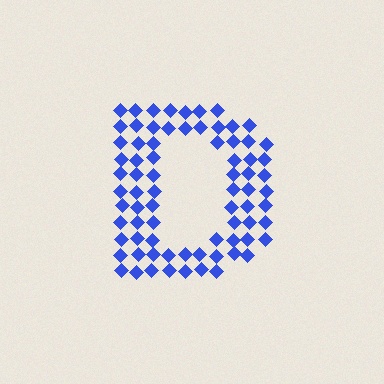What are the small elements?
The small elements are diamonds.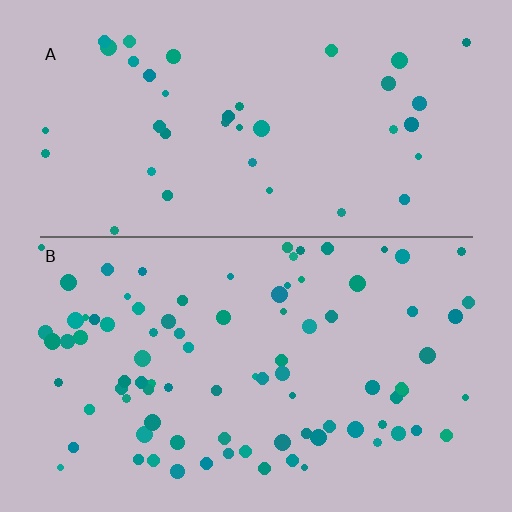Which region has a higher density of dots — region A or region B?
B (the bottom).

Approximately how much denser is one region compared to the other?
Approximately 2.3× — region B over region A.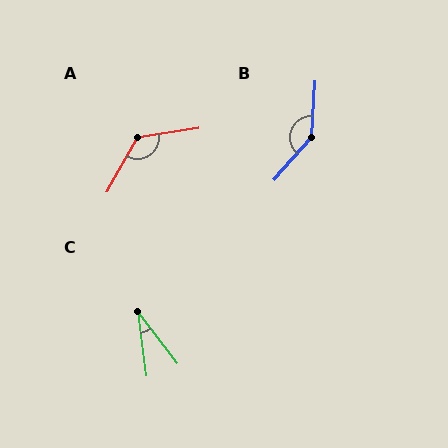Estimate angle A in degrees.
Approximately 128 degrees.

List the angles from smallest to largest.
C (30°), A (128°), B (142°).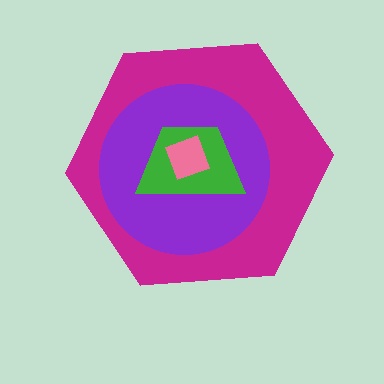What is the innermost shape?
The pink diamond.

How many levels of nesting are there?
4.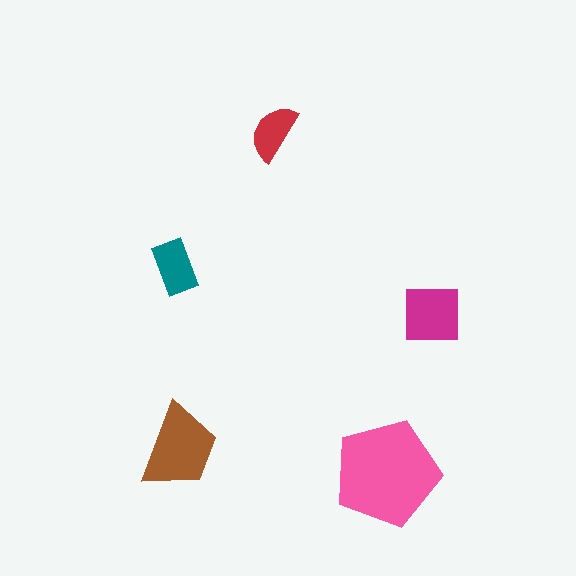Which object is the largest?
The pink pentagon.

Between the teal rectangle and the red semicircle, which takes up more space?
The teal rectangle.